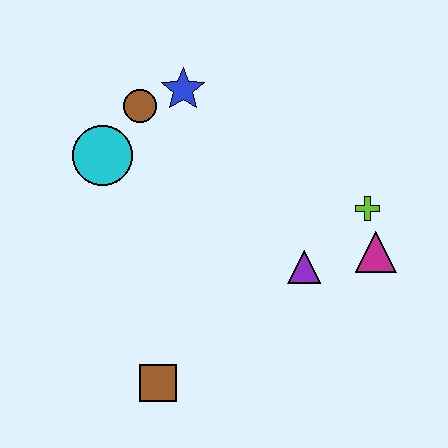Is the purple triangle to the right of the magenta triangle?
No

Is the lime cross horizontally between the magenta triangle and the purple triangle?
Yes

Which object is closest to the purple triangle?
The magenta triangle is closest to the purple triangle.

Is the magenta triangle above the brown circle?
No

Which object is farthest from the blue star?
The brown square is farthest from the blue star.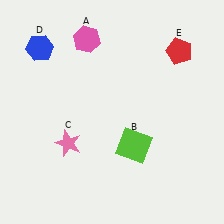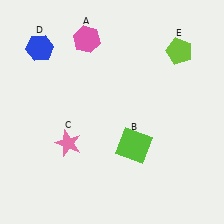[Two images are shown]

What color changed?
The pentagon (E) changed from red in Image 1 to lime in Image 2.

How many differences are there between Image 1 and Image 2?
There is 1 difference between the two images.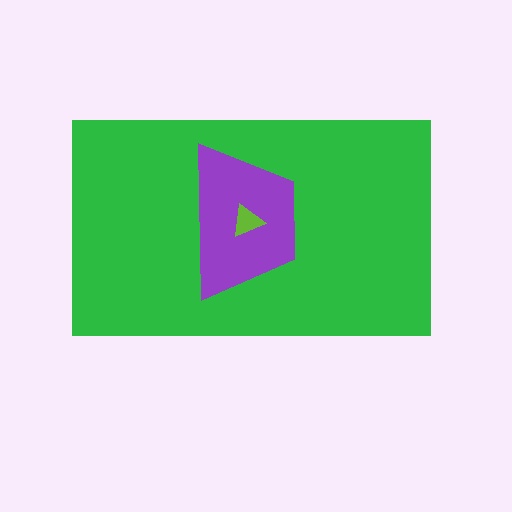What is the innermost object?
The lime triangle.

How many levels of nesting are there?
3.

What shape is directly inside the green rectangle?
The purple trapezoid.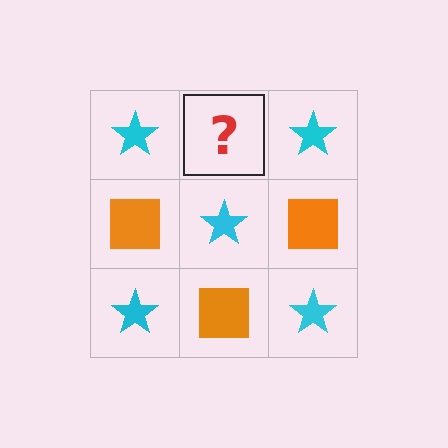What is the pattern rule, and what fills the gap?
The rule is that it alternates cyan star and orange square in a checkerboard pattern. The gap should be filled with an orange square.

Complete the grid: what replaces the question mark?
The question mark should be replaced with an orange square.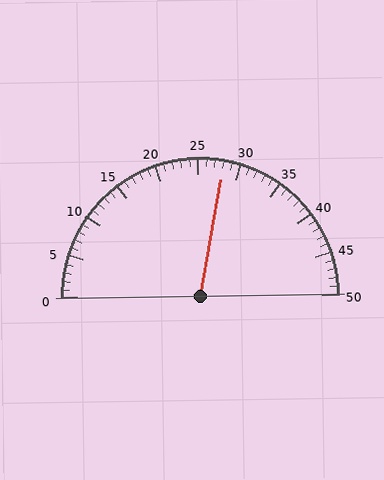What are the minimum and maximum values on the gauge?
The gauge ranges from 0 to 50.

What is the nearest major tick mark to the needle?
The nearest major tick mark is 30.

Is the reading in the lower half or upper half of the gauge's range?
The reading is in the upper half of the range (0 to 50).